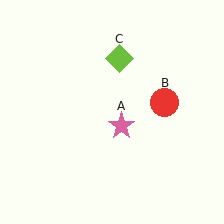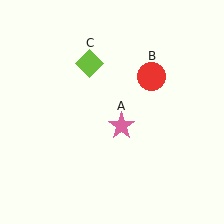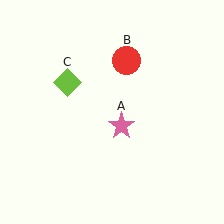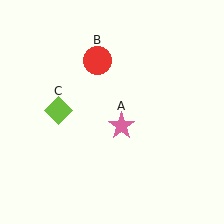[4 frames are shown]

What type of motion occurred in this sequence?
The red circle (object B), lime diamond (object C) rotated counterclockwise around the center of the scene.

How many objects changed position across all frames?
2 objects changed position: red circle (object B), lime diamond (object C).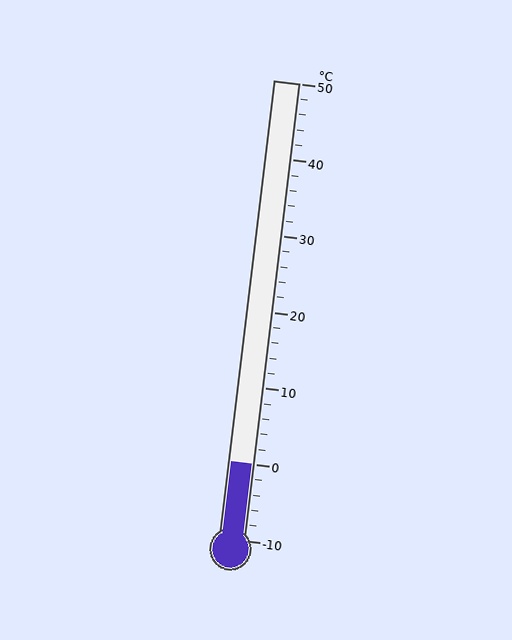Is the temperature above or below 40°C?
The temperature is below 40°C.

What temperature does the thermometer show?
The thermometer shows approximately 0°C.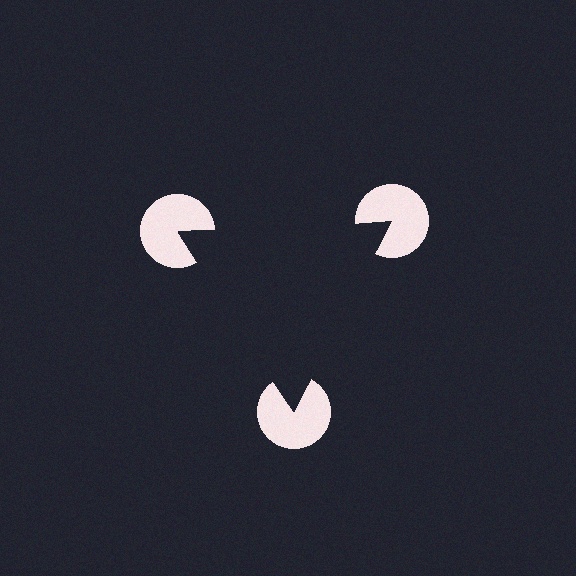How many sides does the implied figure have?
3 sides.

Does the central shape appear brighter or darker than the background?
It typically appears slightly darker than the background, even though no actual brightness change is drawn.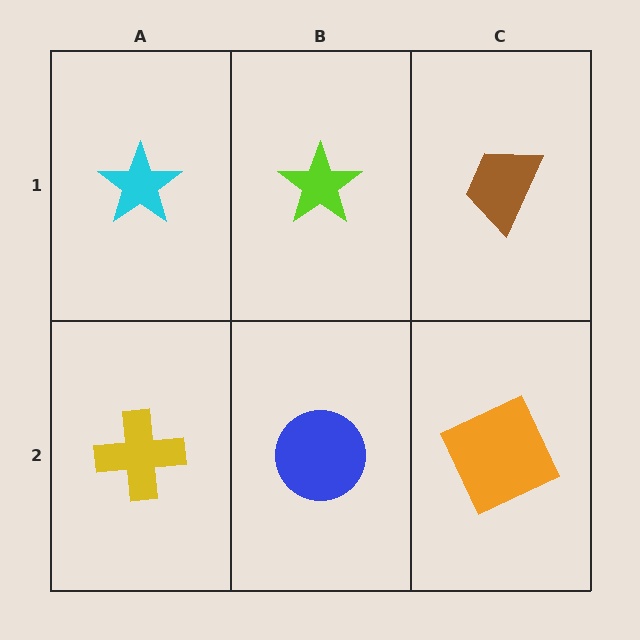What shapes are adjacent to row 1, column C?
An orange square (row 2, column C), a lime star (row 1, column B).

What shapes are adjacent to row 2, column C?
A brown trapezoid (row 1, column C), a blue circle (row 2, column B).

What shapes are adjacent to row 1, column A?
A yellow cross (row 2, column A), a lime star (row 1, column B).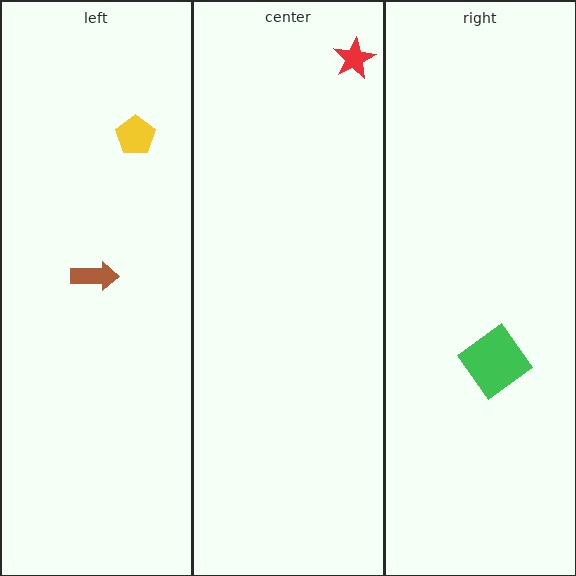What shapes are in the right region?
The green diamond.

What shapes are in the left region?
The yellow pentagon, the brown arrow.